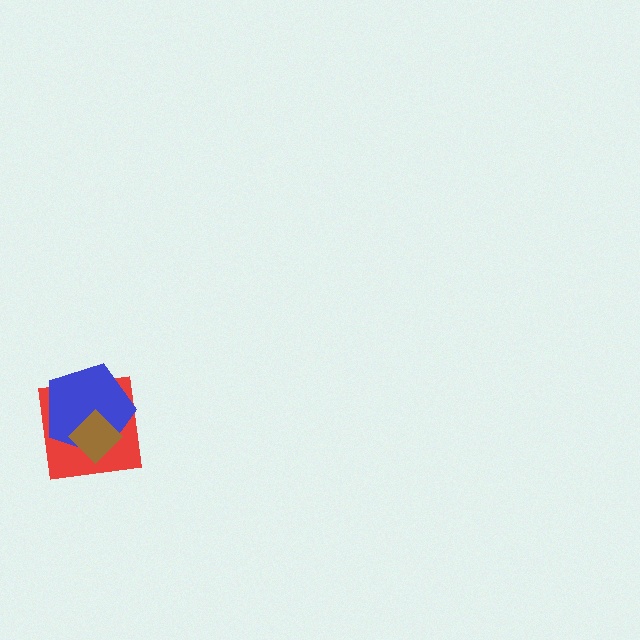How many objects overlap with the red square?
2 objects overlap with the red square.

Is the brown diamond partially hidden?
No, no other shape covers it.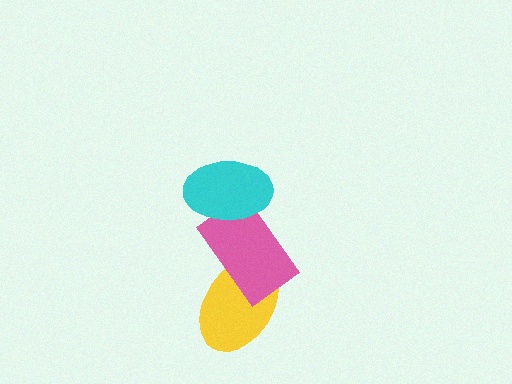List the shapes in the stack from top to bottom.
From top to bottom: the cyan ellipse, the pink rectangle, the yellow ellipse.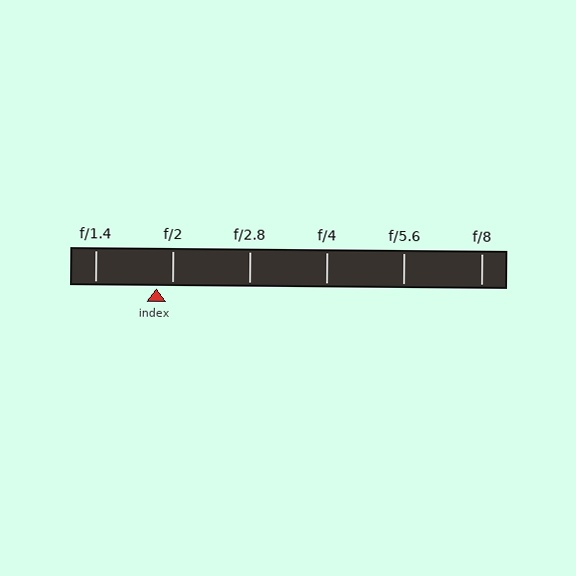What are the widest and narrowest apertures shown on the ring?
The widest aperture shown is f/1.4 and the narrowest is f/8.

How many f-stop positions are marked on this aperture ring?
There are 6 f-stop positions marked.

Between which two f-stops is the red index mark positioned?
The index mark is between f/1.4 and f/2.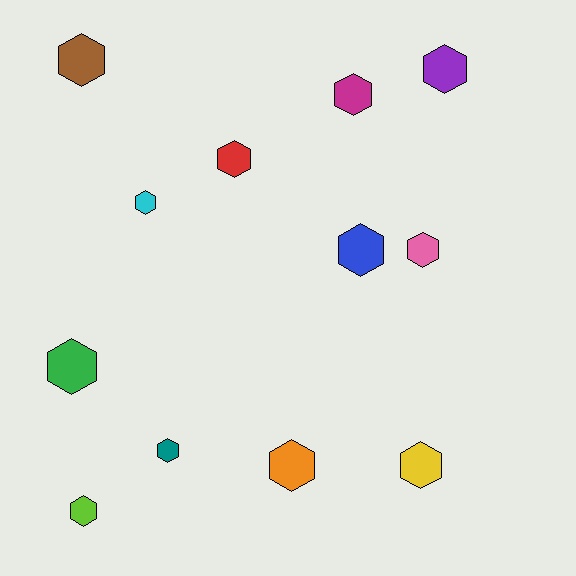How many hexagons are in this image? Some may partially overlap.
There are 12 hexagons.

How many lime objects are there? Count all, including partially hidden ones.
There is 1 lime object.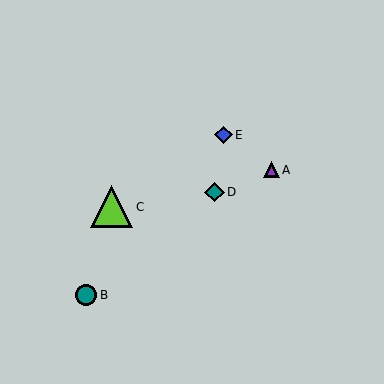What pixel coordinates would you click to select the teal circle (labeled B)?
Click at (86, 295) to select the teal circle B.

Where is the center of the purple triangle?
The center of the purple triangle is at (271, 170).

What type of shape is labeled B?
Shape B is a teal circle.